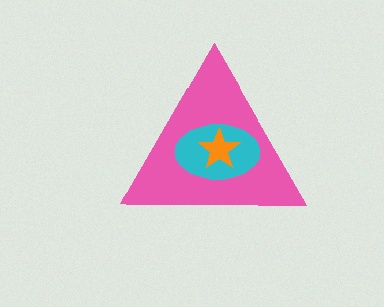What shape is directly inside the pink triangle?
The cyan ellipse.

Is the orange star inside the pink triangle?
Yes.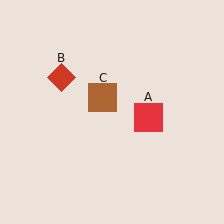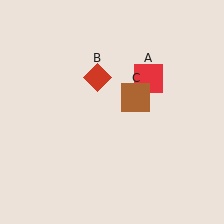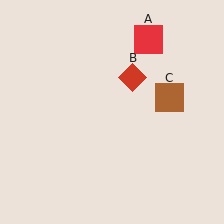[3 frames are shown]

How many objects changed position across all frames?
3 objects changed position: red square (object A), red diamond (object B), brown square (object C).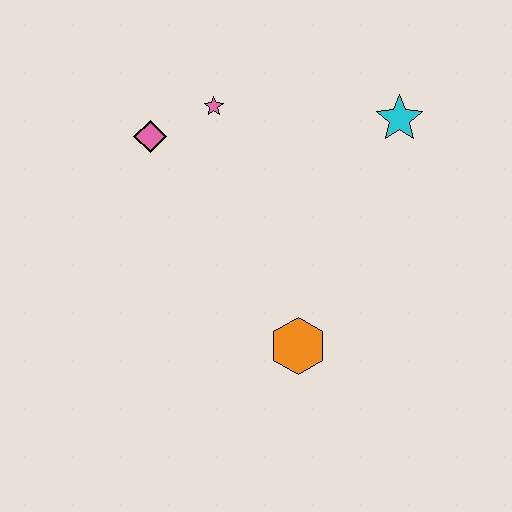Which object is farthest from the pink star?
The orange hexagon is farthest from the pink star.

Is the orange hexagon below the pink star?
Yes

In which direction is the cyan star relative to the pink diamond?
The cyan star is to the right of the pink diamond.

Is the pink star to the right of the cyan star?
No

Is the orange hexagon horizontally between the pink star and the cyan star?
Yes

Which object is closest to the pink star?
The pink diamond is closest to the pink star.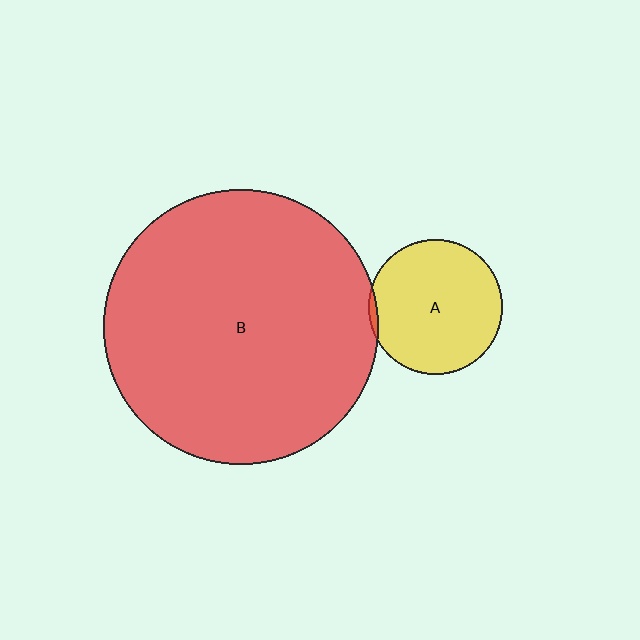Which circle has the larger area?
Circle B (red).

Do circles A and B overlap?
Yes.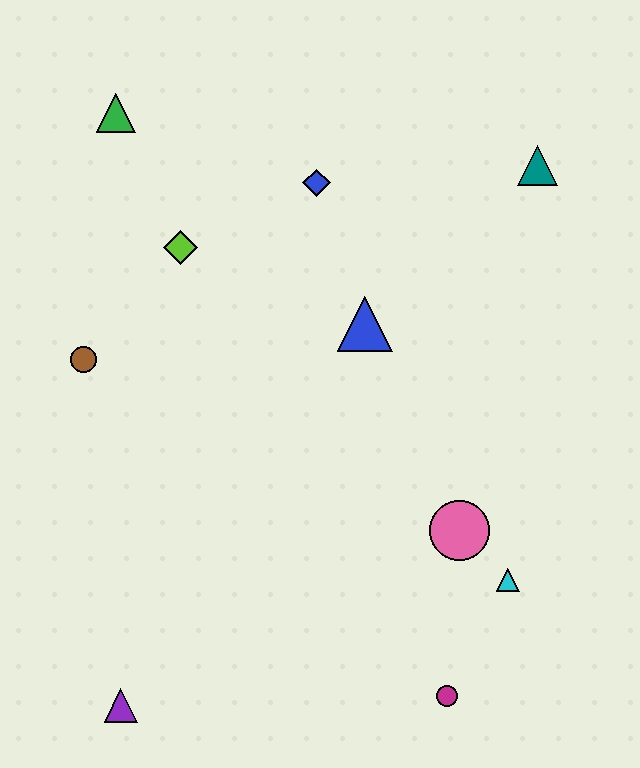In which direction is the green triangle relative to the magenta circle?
The green triangle is above the magenta circle.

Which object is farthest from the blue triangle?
The purple triangle is farthest from the blue triangle.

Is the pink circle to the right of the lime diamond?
Yes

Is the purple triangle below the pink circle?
Yes